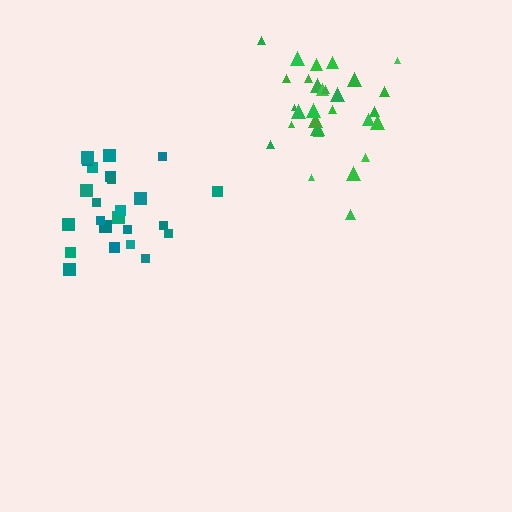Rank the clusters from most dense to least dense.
green, teal.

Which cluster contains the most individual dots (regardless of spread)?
Green (29).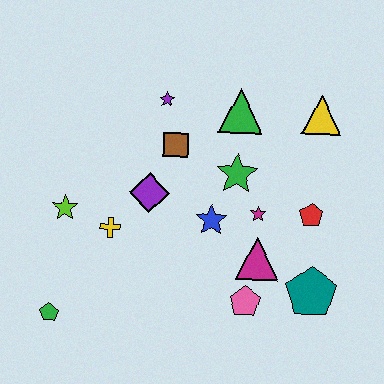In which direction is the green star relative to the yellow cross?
The green star is to the right of the yellow cross.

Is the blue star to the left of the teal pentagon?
Yes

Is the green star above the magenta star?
Yes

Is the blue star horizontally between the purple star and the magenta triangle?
Yes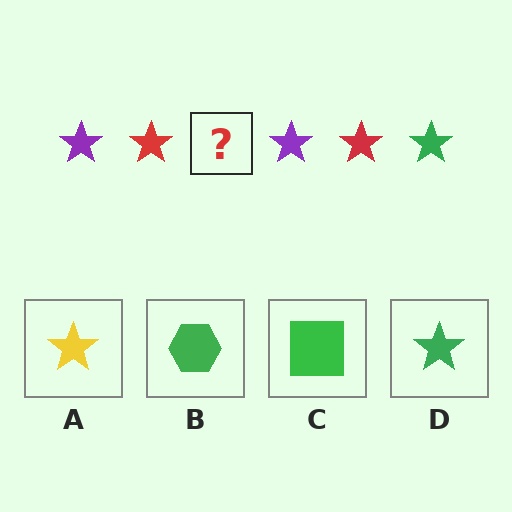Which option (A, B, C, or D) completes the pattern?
D.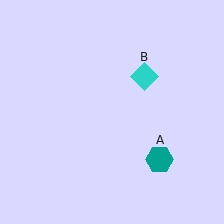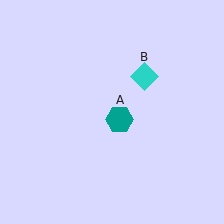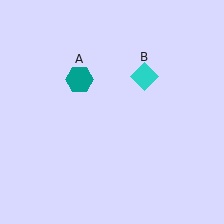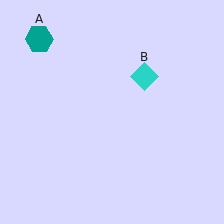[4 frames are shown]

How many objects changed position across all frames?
1 object changed position: teal hexagon (object A).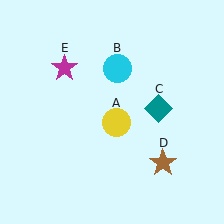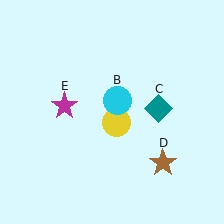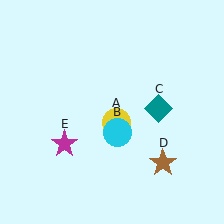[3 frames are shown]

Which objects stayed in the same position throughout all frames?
Yellow circle (object A) and teal diamond (object C) and brown star (object D) remained stationary.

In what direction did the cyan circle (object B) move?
The cyan circle (object B) moved down.